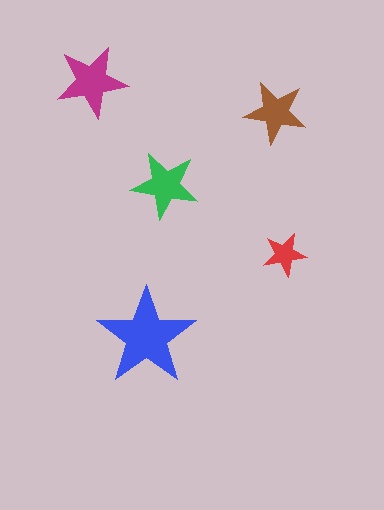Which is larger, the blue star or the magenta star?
The blue one.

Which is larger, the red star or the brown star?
The brown one.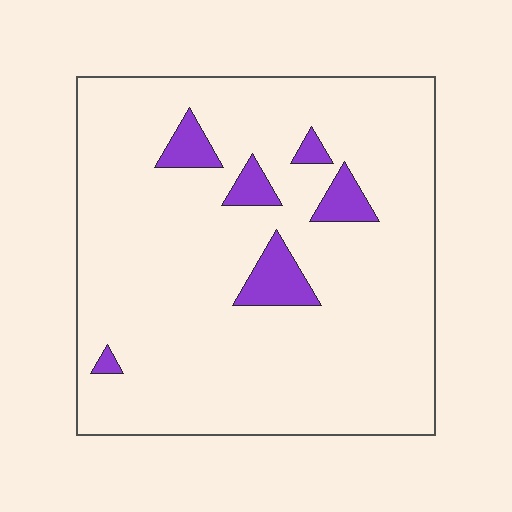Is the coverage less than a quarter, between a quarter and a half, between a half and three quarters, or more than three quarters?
Less than a quarter.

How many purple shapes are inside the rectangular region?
6.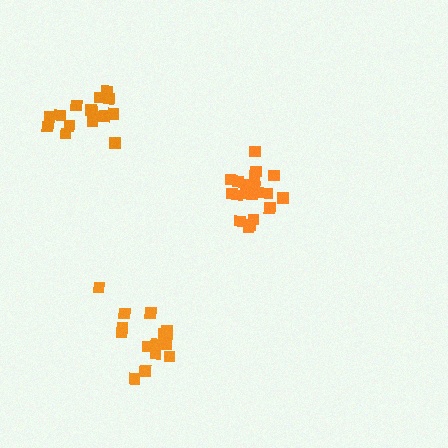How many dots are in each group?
Group 1: 15 dots, Group 2: 20 dots, Group 3: 16 dots (51 total).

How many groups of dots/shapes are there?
There are 3 groups.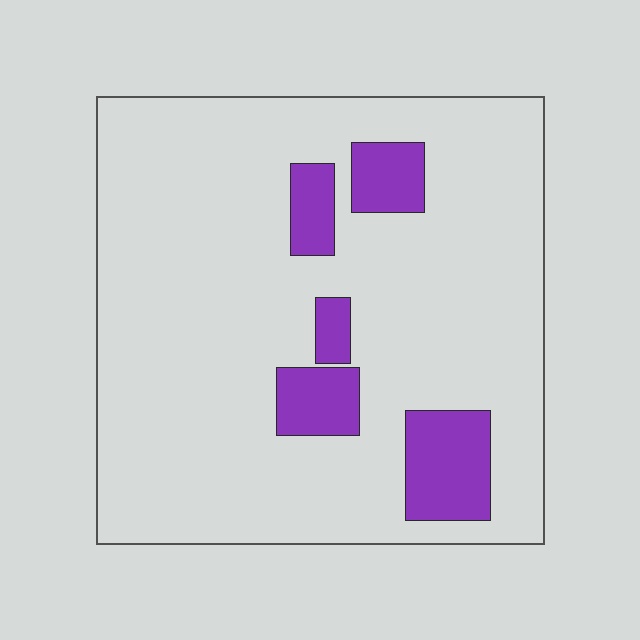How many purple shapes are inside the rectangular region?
5.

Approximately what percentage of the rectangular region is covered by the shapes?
Approximately 15%.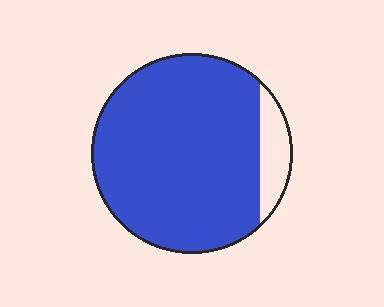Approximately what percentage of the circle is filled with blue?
Approximately 90%.